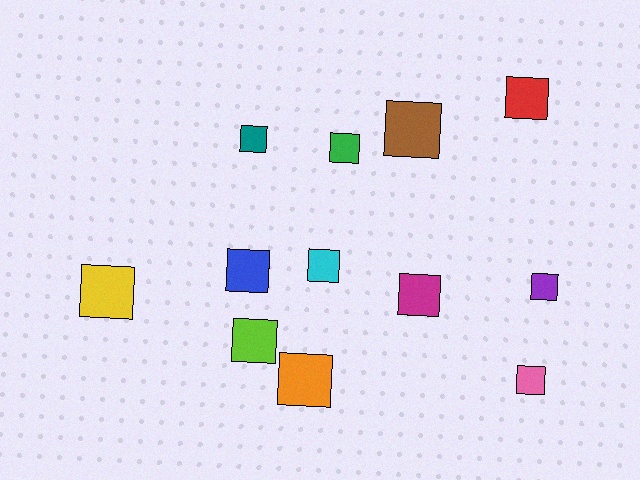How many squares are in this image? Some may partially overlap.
There are 12 squares.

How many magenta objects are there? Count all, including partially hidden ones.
There is 1 magenta object.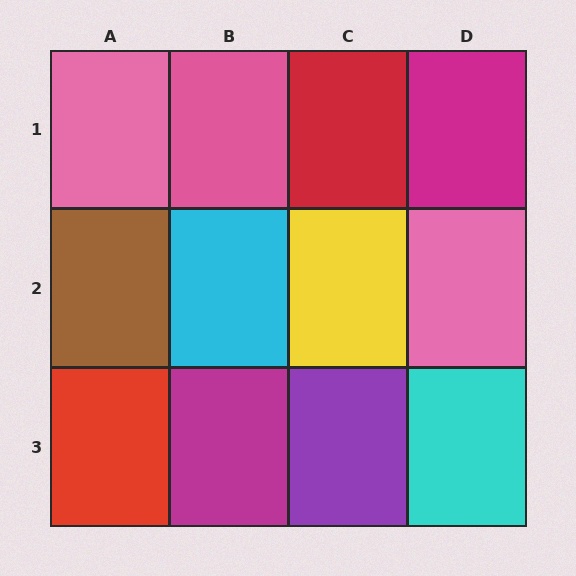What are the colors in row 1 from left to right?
Pink, pink, red, magenta.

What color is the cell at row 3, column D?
Cyan.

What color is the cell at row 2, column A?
Brown.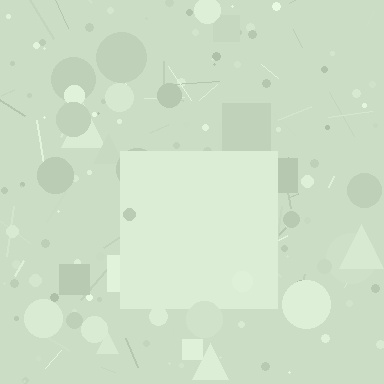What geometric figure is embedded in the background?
A square is embedded in the background.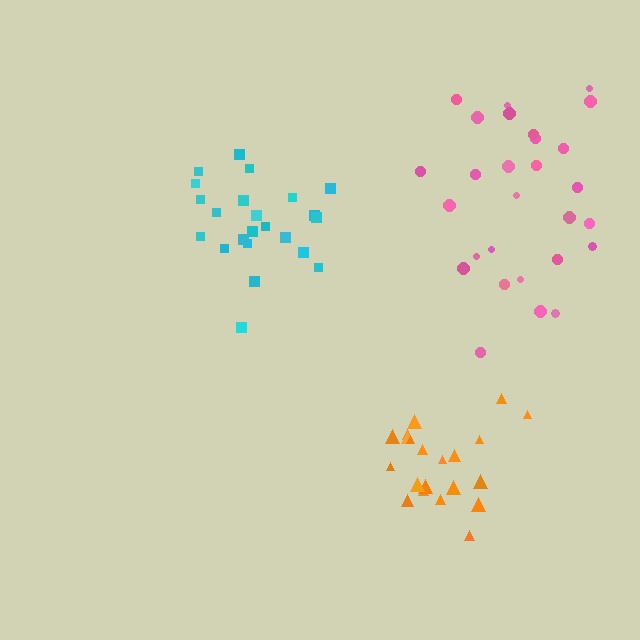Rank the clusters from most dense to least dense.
cyan, orange, pink.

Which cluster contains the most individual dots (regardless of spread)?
Pink (28).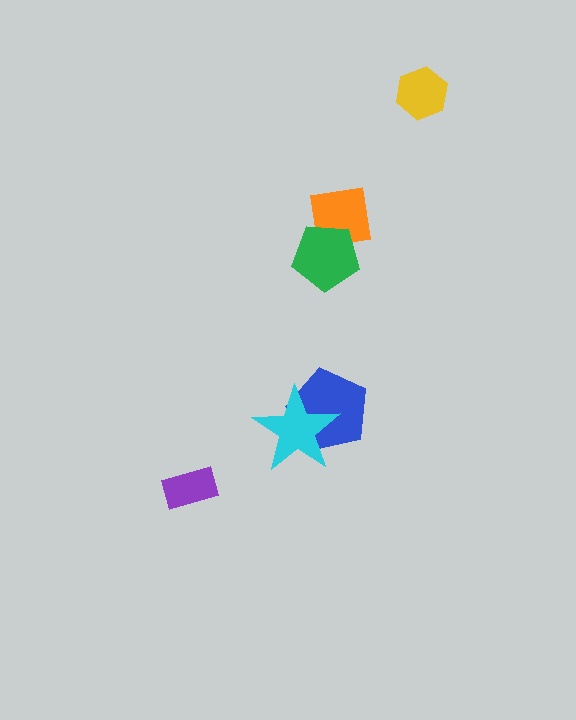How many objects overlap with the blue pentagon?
1 object overlaps with the blue pentagon.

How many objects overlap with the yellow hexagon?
0 objects overlap with the yellow hexagon.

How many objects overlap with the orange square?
1 object overlaps with the orange square.